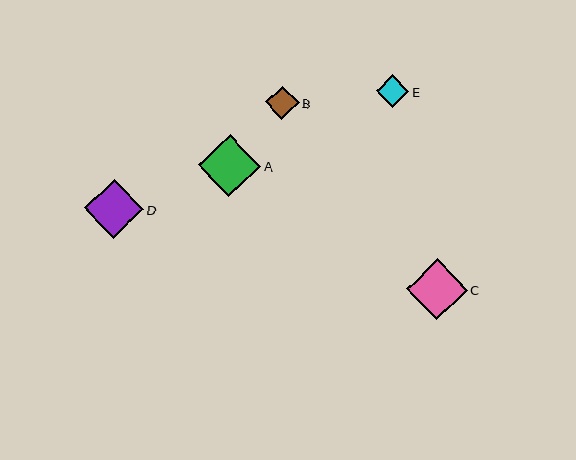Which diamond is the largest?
Diamond A is the largest with a size of approximately 62 pixels.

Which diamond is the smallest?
Diamond E is the smallest with a size of approximately 33 pixels.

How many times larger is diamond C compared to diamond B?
Diamond C is approximately 1.8 times the size of diamond B.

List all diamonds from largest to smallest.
From largest to smallest: A, C, D, B, E.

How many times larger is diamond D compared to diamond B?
Diamond D is approximately 1.8 times the size of diamond B.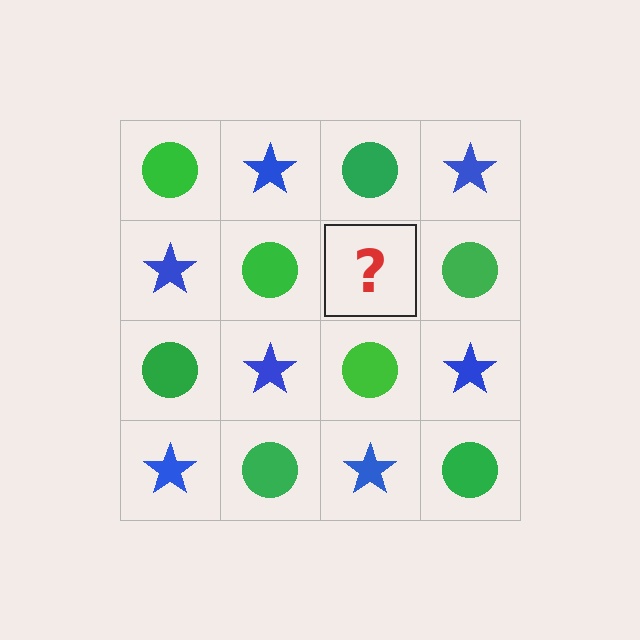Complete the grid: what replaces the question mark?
The question mark should be replaced with a blue star.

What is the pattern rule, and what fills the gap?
The rule is that it alternates green circle and blue star in a checkerboard pattern. The gap should be filled with a blue star.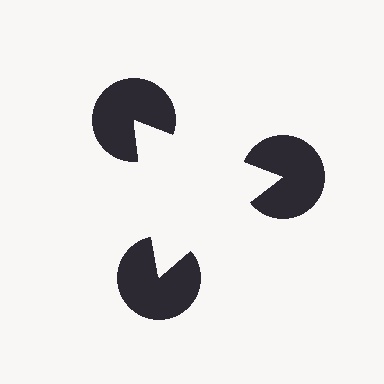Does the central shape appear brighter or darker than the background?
It typically appears slightly brighter than the background, even though no actual brightness change is drawn.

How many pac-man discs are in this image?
There are 3 — one at each vertex of the illusory triangle.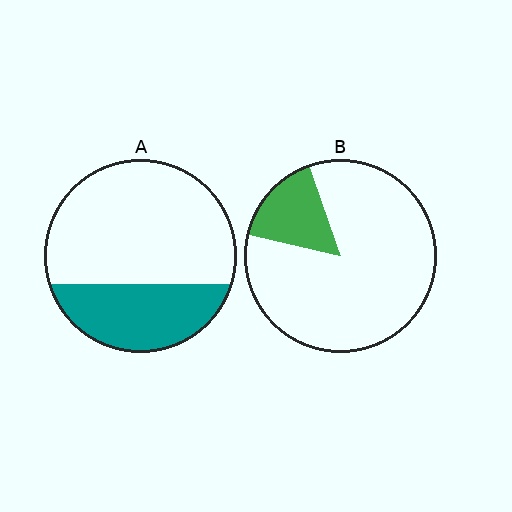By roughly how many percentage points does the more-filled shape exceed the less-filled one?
By roughly 15 percentage points (A over B).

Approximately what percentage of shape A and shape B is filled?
A is approximately 30% and B is approximately 15%.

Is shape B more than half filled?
No.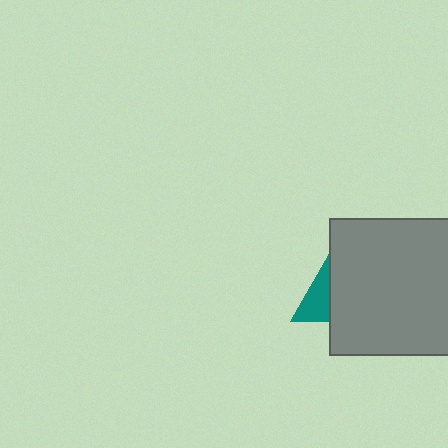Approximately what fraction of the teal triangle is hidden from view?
Roughly 59% of the teal triangle is hidden behind the gray rectangle.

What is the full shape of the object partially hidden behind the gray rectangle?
The partially hidden object is a teal triangle.